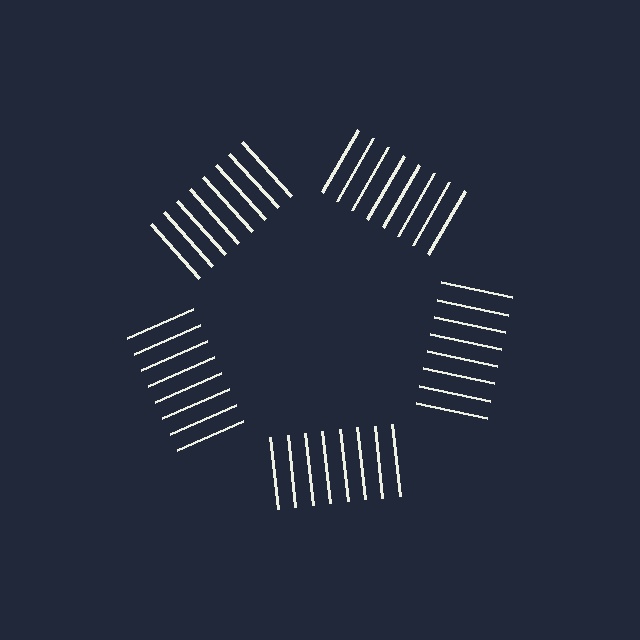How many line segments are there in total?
40 — 8 along each of the 5 edges.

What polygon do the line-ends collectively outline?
An illusory pentagon — the line segments terminate on its edges but no continuous stroke is drawn.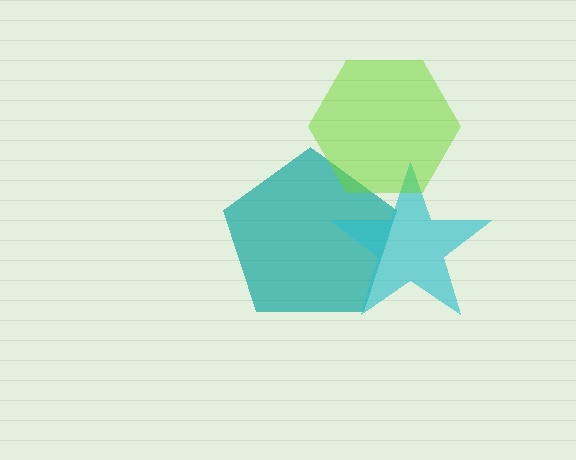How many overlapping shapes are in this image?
There are 3 overlapping shapes in the image.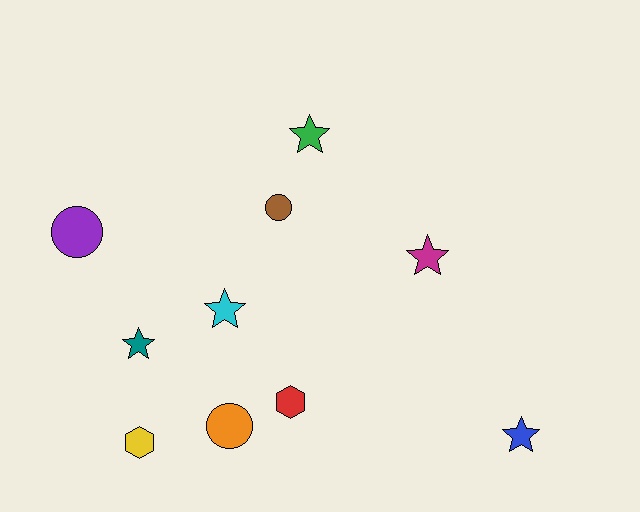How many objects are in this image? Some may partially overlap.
There are 10 objects.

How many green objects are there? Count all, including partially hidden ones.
There is 1 green object.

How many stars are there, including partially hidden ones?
There are 5 stars.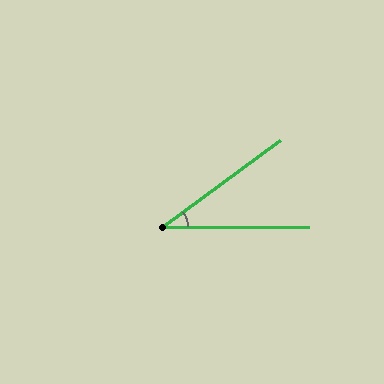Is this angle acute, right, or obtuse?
It is acute.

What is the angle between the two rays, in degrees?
Approximately 36 degrees.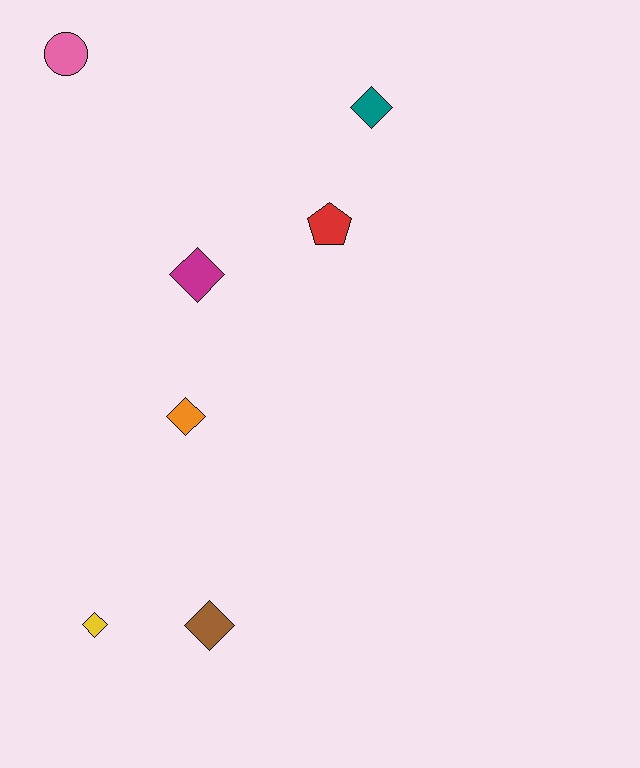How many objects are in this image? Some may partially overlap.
There are 7 objects.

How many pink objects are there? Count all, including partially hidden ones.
There is 1 pink object.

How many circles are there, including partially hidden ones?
There is 1 circle.